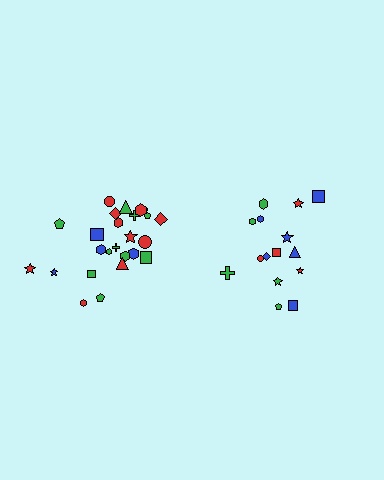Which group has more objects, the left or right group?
The left group.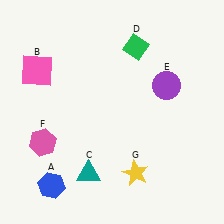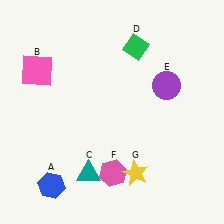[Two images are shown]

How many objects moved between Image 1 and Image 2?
1 object moved between the two images.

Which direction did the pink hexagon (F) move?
The pink hexagon (F) moved right.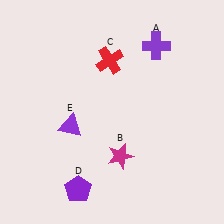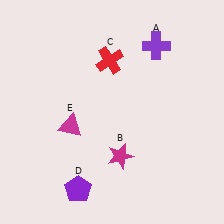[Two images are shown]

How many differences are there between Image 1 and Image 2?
There is 1 difference between the two images.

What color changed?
The triangle (E) changed from purple in Image 1 to magenta in Image 2.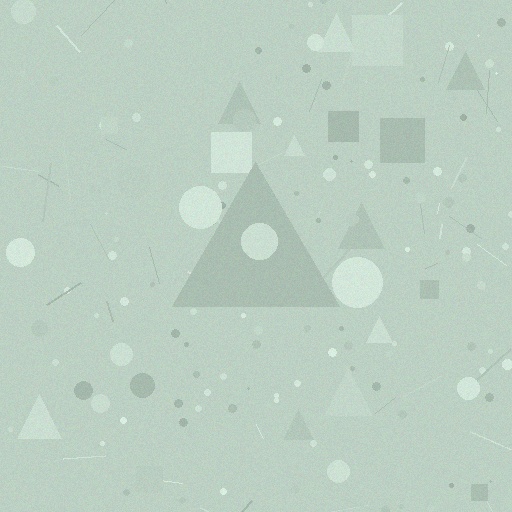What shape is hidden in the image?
A triangle is hidden in the image.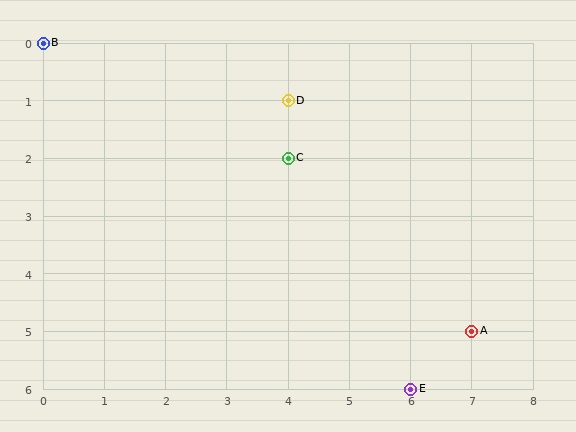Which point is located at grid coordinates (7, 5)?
Point A is at (7, 5).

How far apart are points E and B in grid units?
Points E and B are 6 columns and 6 rows apart (about 8.5 grid units diagonally).